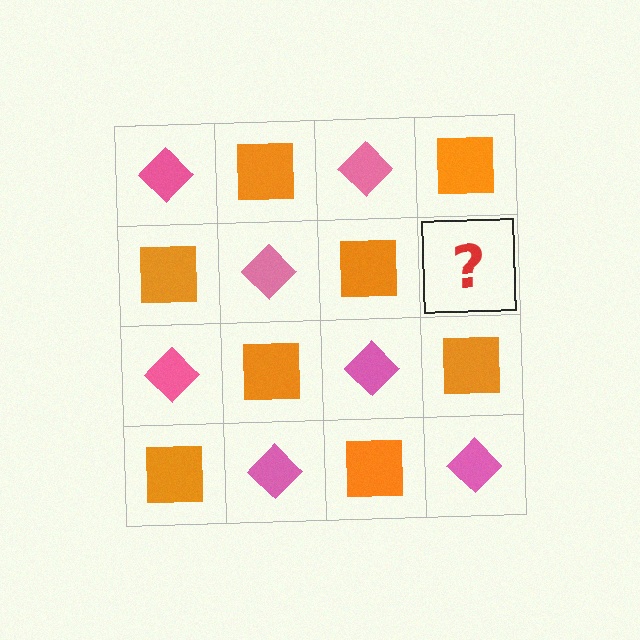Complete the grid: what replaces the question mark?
The question mark should be replaced with a pink diamond.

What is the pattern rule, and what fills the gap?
The rule is that it alternates pink diamond and orange square in a checkerboard pattern. The gap should be filled with a pink diamond.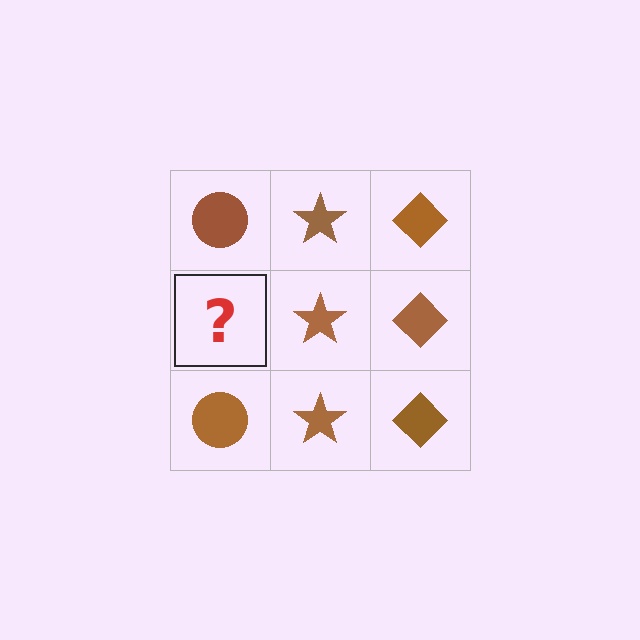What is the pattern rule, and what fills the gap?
The rule is that each column has a consistent shape. The gap should be filled with a brown circle.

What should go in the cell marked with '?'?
The missing cell should contain a brown circle.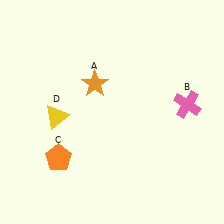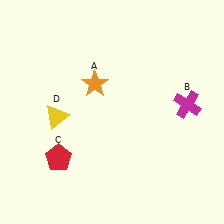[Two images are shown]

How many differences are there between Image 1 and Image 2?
There are 2 differences between the two images.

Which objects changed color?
B changed from pink to magenta. C changed from orange to red.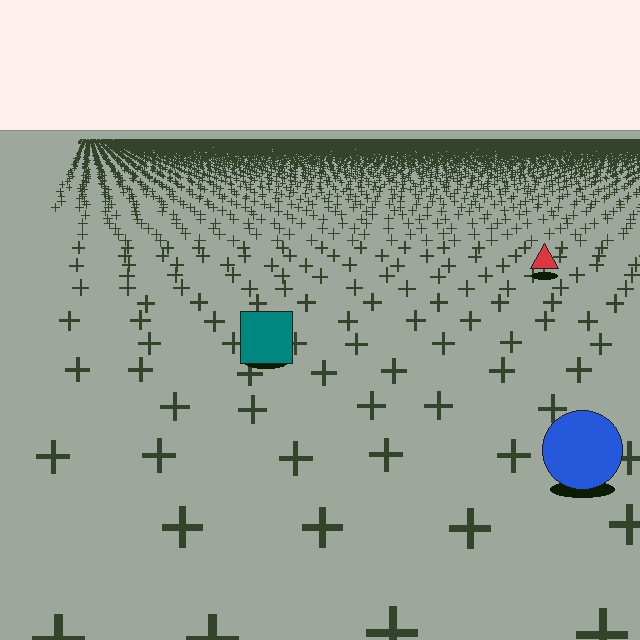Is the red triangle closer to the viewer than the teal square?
No. The teal square is closer — you can tell from the texture gradient: the ground texture is coarser near it.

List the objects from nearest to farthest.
From nearest to farthest: the blue circle, the teal square, the red triangle.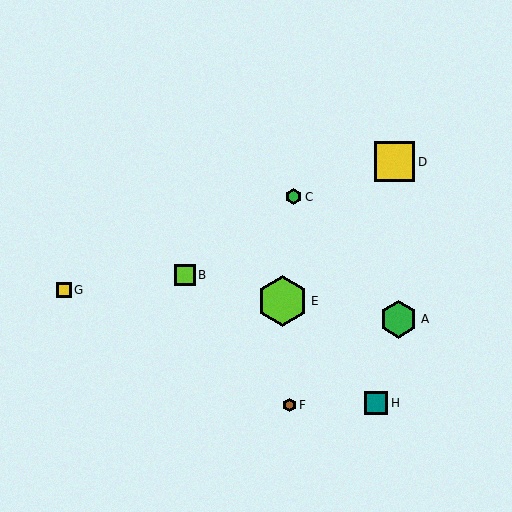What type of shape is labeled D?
Shape D is a yellow square.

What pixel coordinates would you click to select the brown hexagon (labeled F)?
Click at (289, 405) to select the brown hexagon F.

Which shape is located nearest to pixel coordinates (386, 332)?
The green hexagon (labeled A) at (399, 319) is nearest to that location.